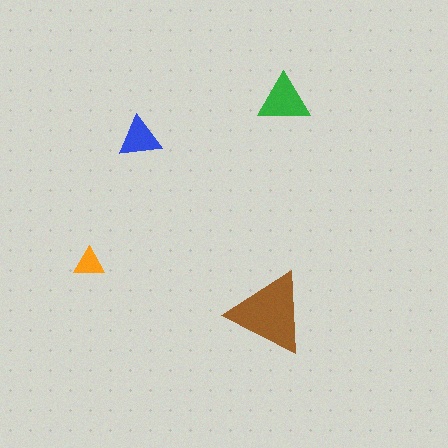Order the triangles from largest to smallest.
the brown one, the green one, the blue one, the orange one.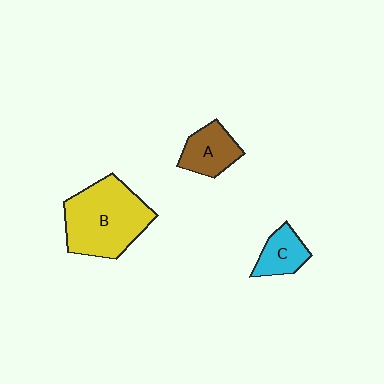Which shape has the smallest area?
Shape C (cyan).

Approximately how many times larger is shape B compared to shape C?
Approximately 2.7 times.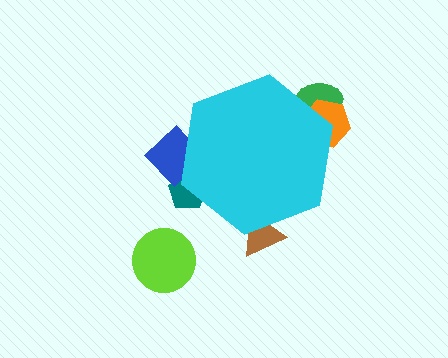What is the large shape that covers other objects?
A cyan hexagon.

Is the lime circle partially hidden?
No, the lime circle is fully visible.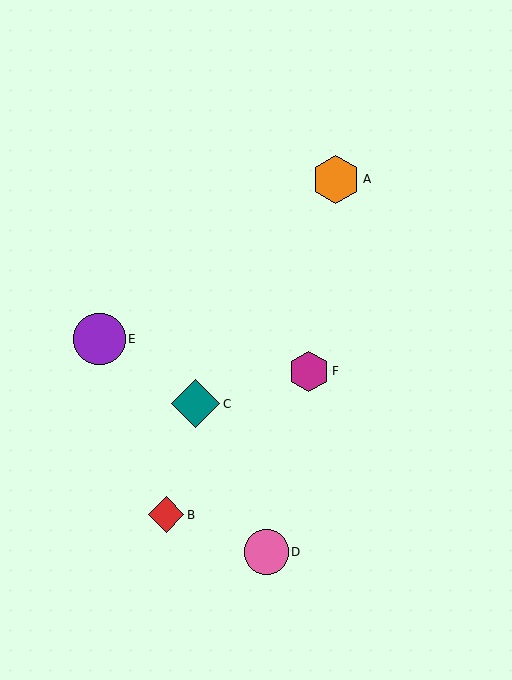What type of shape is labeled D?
Shape D is a pink circle.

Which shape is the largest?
The purple circle (labeled E) is the largest.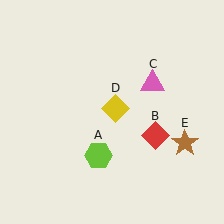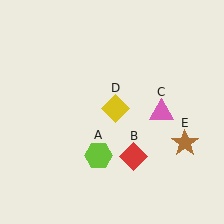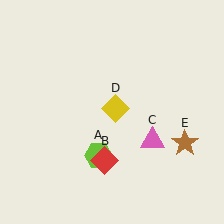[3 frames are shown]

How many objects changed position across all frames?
2 objects changed position: red diamond (object B), pink triangle (object C).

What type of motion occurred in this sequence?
The red diamond (object B), pink triangle (object C) rotated clockwise around the center of the scene.